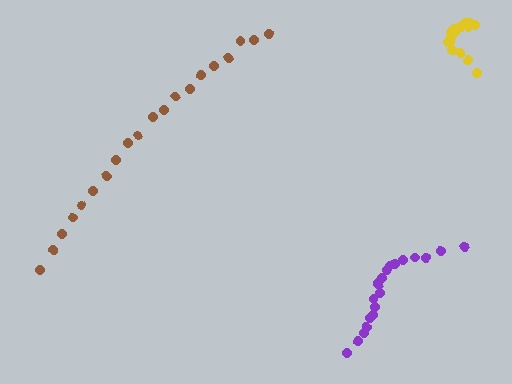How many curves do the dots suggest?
There are 3 distinct paths.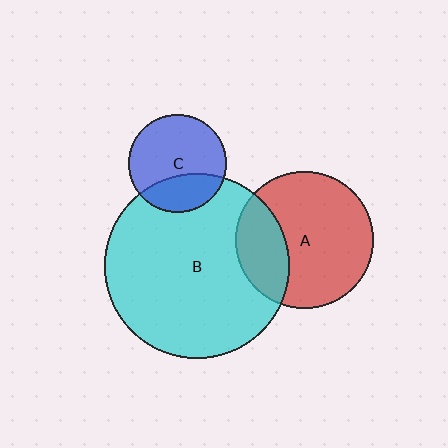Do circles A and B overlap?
Yes.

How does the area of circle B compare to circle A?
Approximately 1.8 times.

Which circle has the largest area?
Circle B (cyan).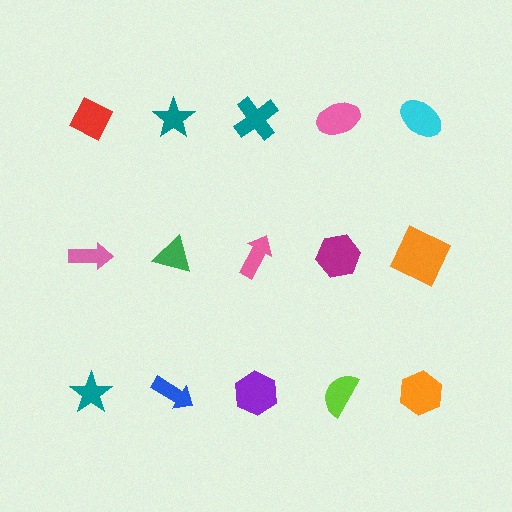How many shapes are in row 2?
5 shapes.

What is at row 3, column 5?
An orange hexagon.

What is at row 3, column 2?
A blue arrow.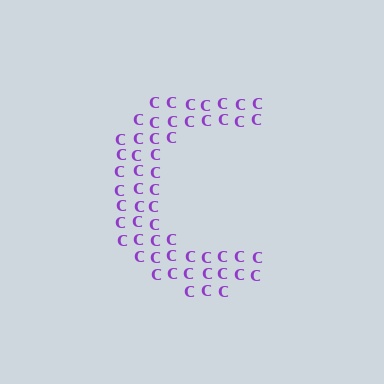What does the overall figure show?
The overall figure shows the letter C.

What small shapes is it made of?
It is made of small letter C's.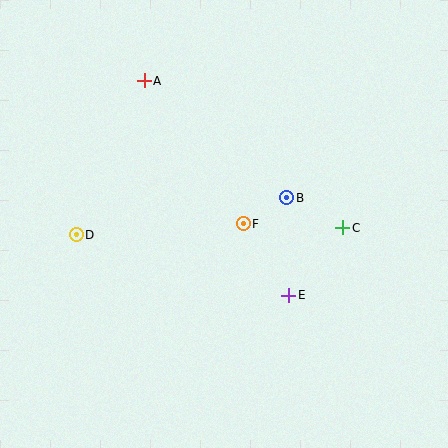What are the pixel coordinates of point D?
Point D is at (76, 235).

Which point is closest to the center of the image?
Point F at (243, 224) is closest to the center.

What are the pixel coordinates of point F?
Point F is at (243, 224).